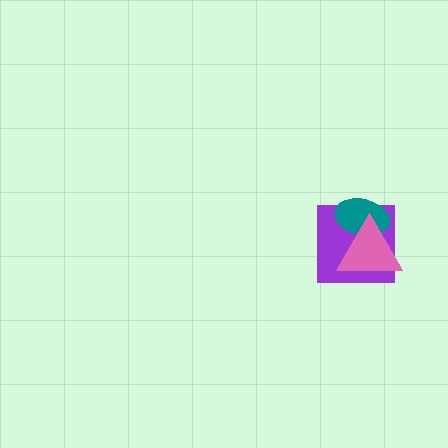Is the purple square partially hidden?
Yes, it is partially covered by another shape.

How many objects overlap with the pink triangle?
2 objects overlap with the pink triangle.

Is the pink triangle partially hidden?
No, no other shape covers it.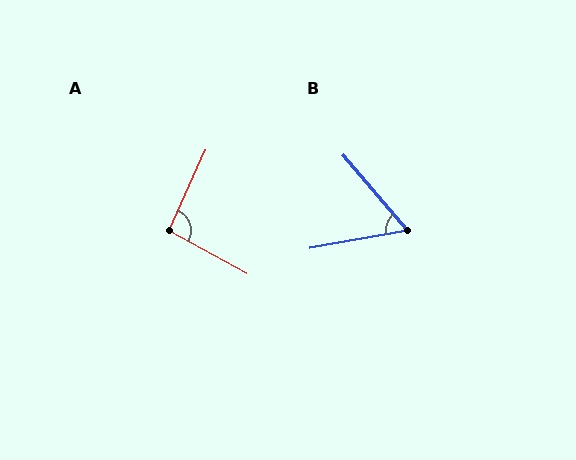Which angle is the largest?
A, at approximately 94 degrees.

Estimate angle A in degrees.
Approximately 94 degrees.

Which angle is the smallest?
B, at approximately 60 degrees.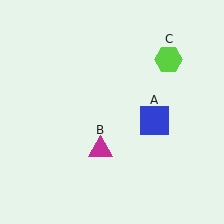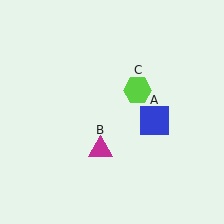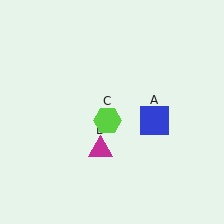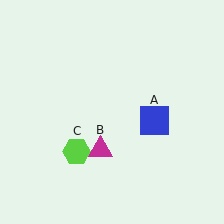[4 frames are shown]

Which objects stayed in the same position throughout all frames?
Blue square (object A) and magenta triangle (object B) remained stationary.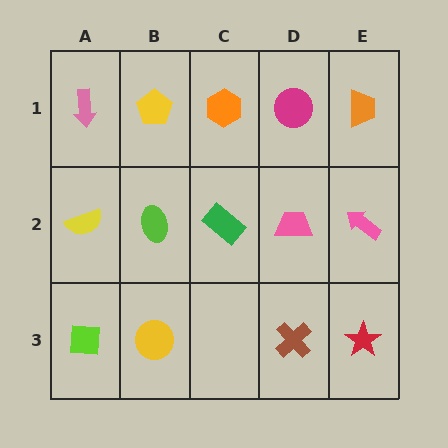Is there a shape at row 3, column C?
No, that cell is empty.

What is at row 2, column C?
A green rectangle.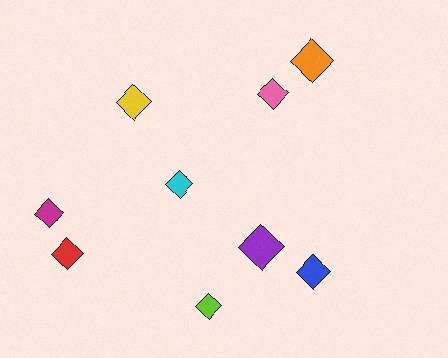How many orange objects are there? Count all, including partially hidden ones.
There is 1 orange object.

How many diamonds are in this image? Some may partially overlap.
There are 9 diamonds.